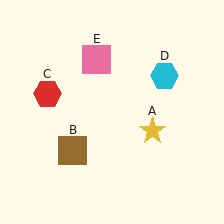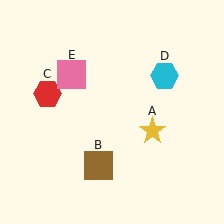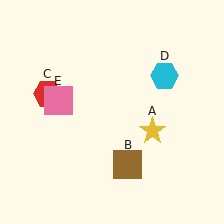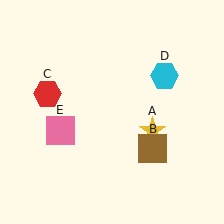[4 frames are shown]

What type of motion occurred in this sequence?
The brown square (object B), pink square (object E) rotated counterclockwise around the center of the scene.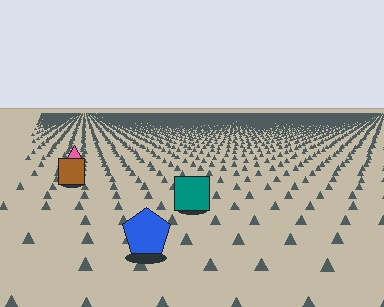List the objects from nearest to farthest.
From nearest to farthest: the blue pentagon, the teal square, the brown square, the pink triangle.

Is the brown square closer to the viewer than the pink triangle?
Yes. The brown square is closer — you can tell from the texture gradient: the ground texture is coarser near it.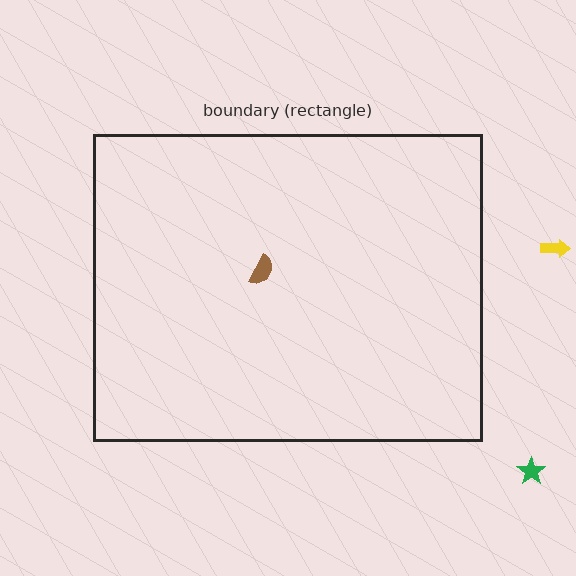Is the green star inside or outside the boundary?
Outside.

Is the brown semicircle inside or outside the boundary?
Inside.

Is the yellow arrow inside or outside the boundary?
Outside.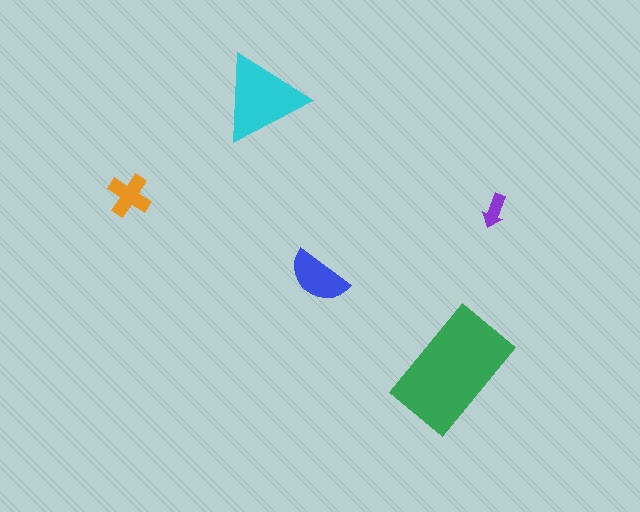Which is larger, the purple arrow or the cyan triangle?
The cyan triangle.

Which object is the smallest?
The purple arrow.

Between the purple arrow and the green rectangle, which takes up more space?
The green rectangle.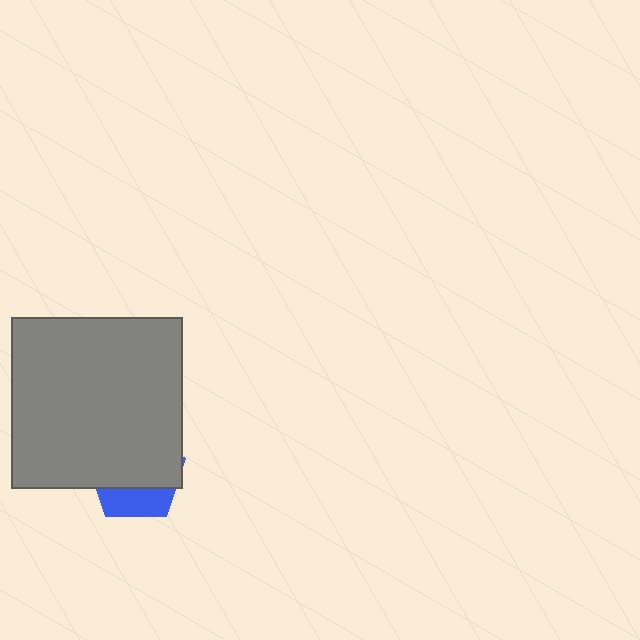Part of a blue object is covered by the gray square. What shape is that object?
It is a pentagon.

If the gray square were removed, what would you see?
You would see the complete blue pentagon.